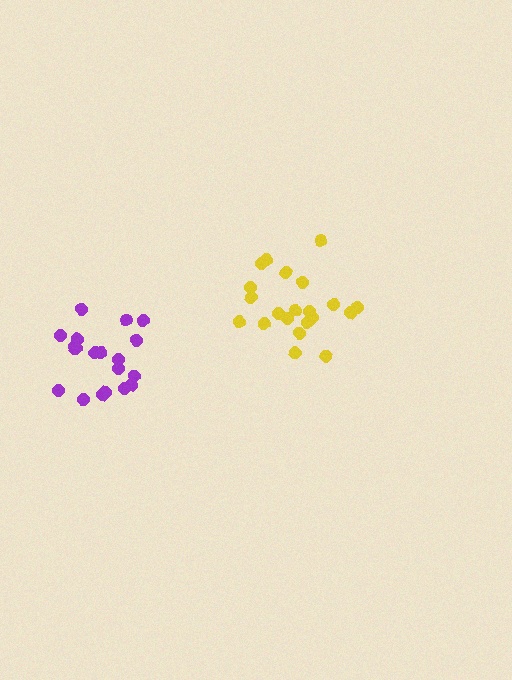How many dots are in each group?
Group 1: 21 dots, Group 2: 20 dots (41 total).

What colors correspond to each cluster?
The clusters are colored: yellow, purple.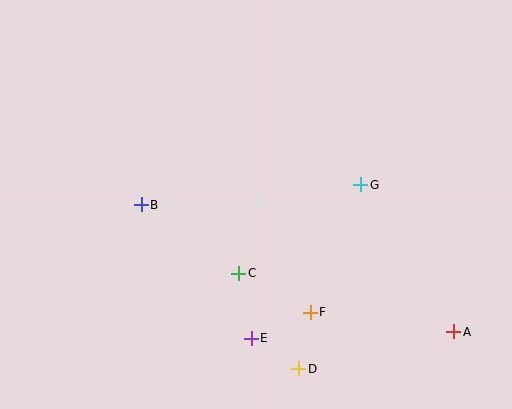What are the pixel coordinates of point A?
Point A is at (454, 332).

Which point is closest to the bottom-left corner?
Point B is closest to the bottom-left corner.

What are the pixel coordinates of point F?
Point F is at (310, 312).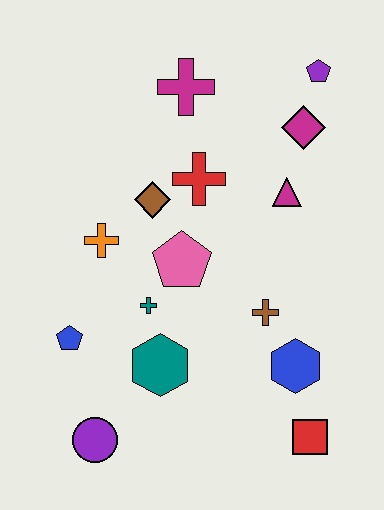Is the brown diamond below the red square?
No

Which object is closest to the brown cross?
The blue hexagon is closest to the brown cross.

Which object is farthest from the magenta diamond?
The purple circle is farthest from the magenta diamond.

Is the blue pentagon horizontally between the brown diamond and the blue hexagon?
No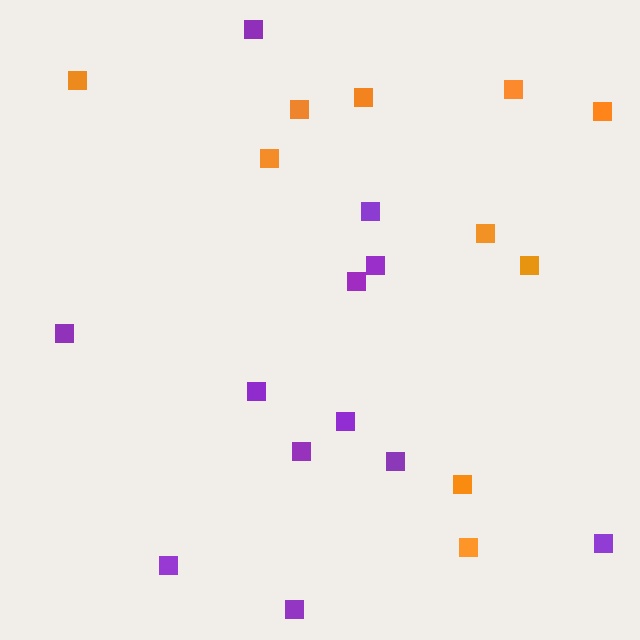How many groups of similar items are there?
There are 2 groups: one group of purple squares (12) and one group of orange squares (10).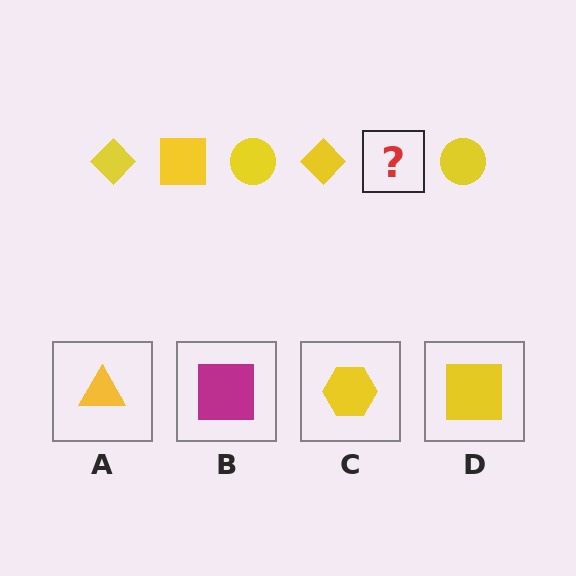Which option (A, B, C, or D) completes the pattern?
D.